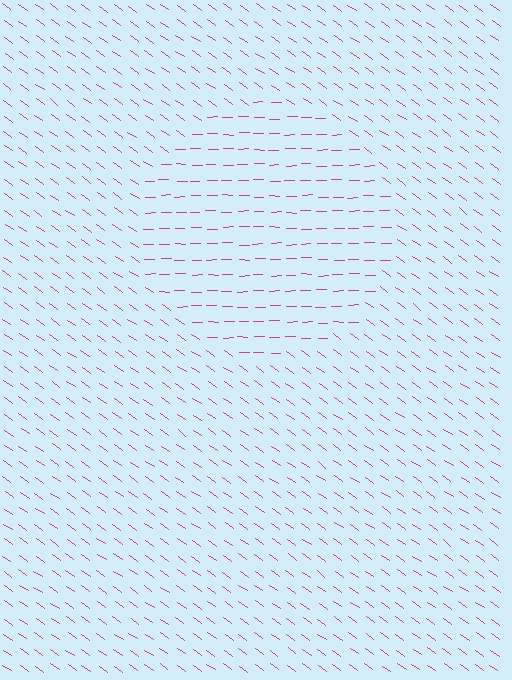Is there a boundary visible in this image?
Yes, there is a texture boundary formed by a change in line orientation.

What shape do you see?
I see a circle.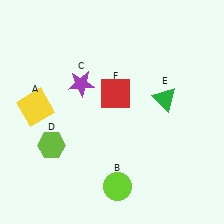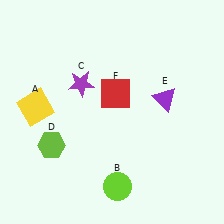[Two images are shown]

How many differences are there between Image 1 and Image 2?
There is 1 difference between the two images.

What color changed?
The triangle (E) changed from green in Image 1 to purple in Image 2.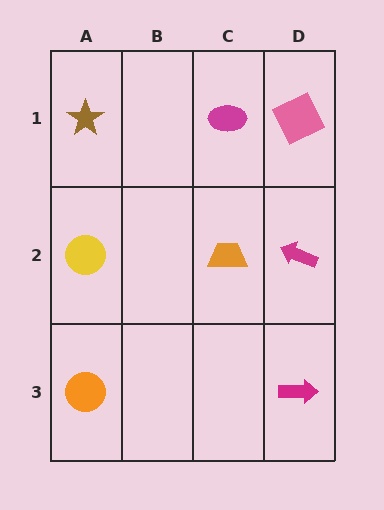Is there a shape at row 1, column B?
No, that cell is empty.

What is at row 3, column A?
An orange circle.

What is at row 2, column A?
A yellow circle.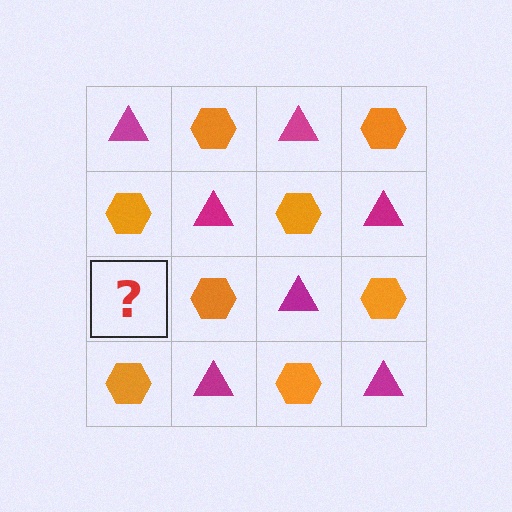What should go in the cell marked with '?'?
The missing cell should contain a magenta triangle.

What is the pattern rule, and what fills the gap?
The rule is that it alternates magenta triangle and orange hexagon in a checkerboard pattern. The gap should be filled with a magenta triangle.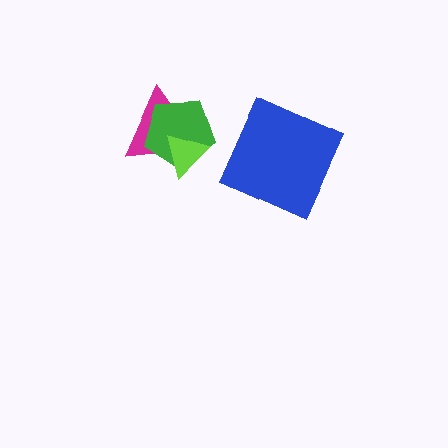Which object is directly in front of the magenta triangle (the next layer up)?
The green pentagon is directly in front of the magenta triangle.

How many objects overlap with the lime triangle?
2 objects overlap with the lime triangle.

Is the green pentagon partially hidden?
Yes, it is partially covered by another shape.